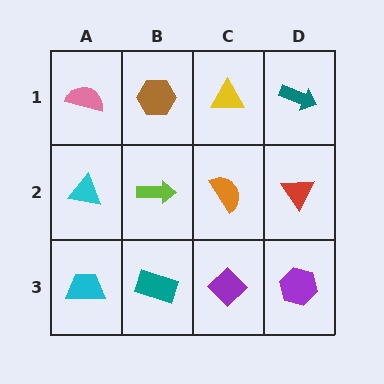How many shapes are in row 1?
4 shapes.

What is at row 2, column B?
A lime arrow.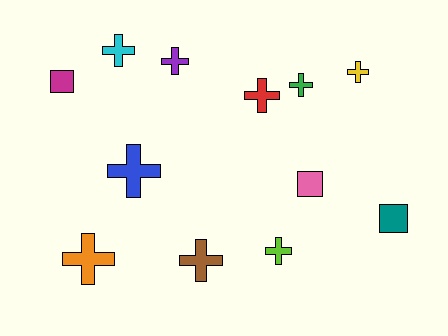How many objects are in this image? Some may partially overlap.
There are 12 objects.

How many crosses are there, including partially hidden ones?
There are 9 crosses.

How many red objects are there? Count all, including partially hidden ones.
There is 1 red object.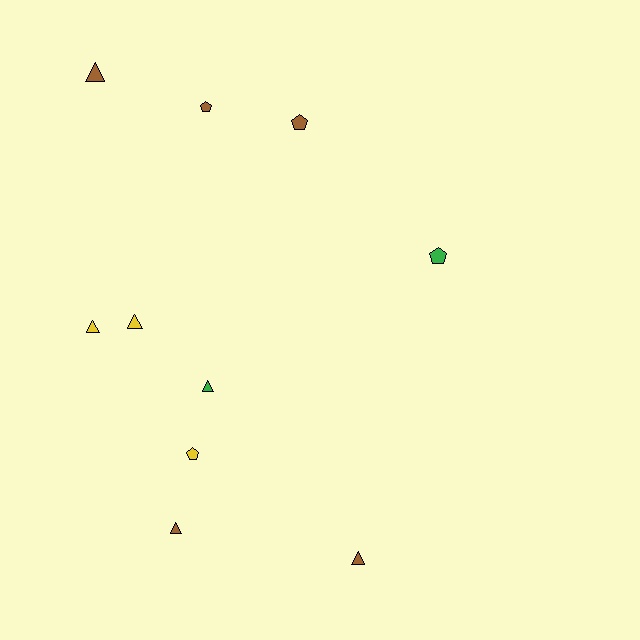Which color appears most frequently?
Brown, with 5 objects.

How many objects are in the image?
There are 10 objects.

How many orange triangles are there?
There are no orange triangles.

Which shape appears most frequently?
Triangle, with 6 objects.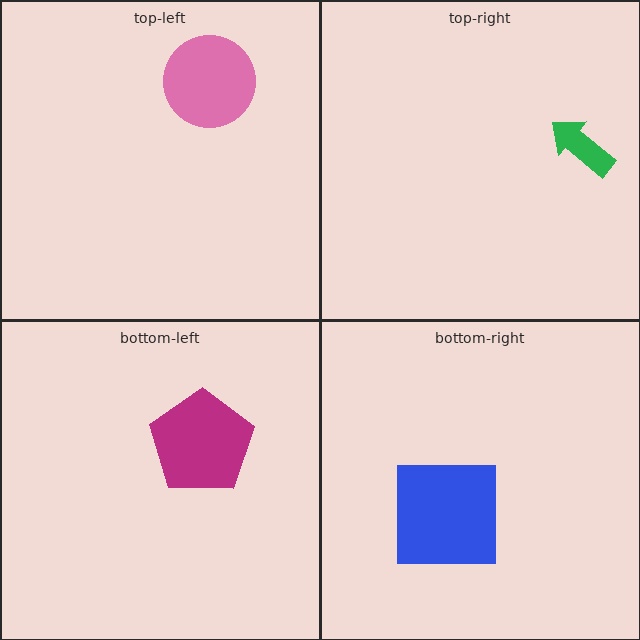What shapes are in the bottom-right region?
The blue square.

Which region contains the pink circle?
The top-left region.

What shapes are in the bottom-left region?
The magenta pentagon.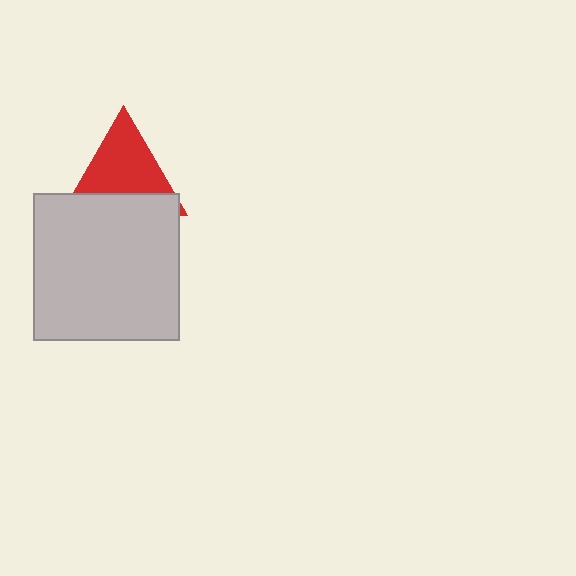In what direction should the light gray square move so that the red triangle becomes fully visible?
The light gray square should move down. That is the shortest direction to clear the overlap and leave the red triangle fully visible.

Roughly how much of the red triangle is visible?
Most of it is visible (roughly 65%).